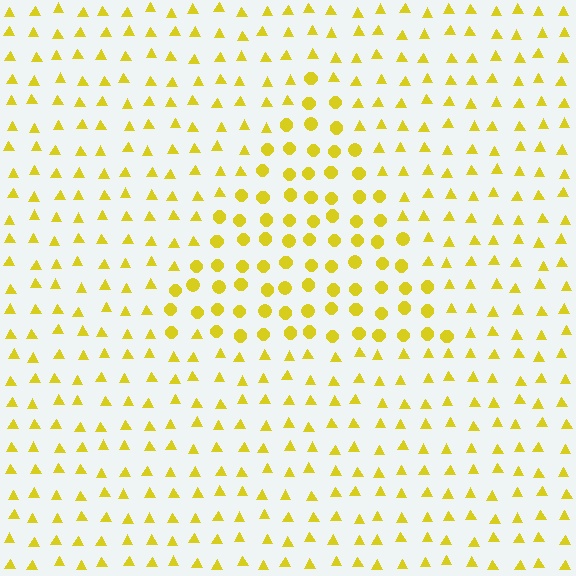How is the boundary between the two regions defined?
The boundary is defined by a change in element shape: circles inside vs. triangles outside. All elements share the same color and spacing.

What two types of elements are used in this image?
The image uses circles inside the triangle region and triangles outside it.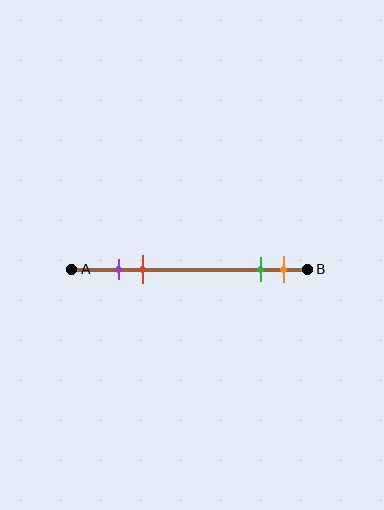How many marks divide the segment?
There are 4 marks dividing the segment.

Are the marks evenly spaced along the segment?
No, the marks are not evenly spaced.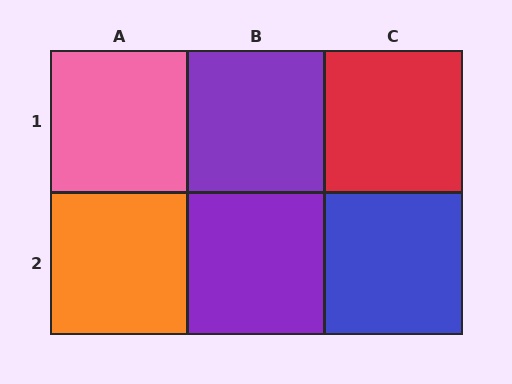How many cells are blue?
1 cell is blue.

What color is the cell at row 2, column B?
Purple.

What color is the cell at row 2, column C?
Blue.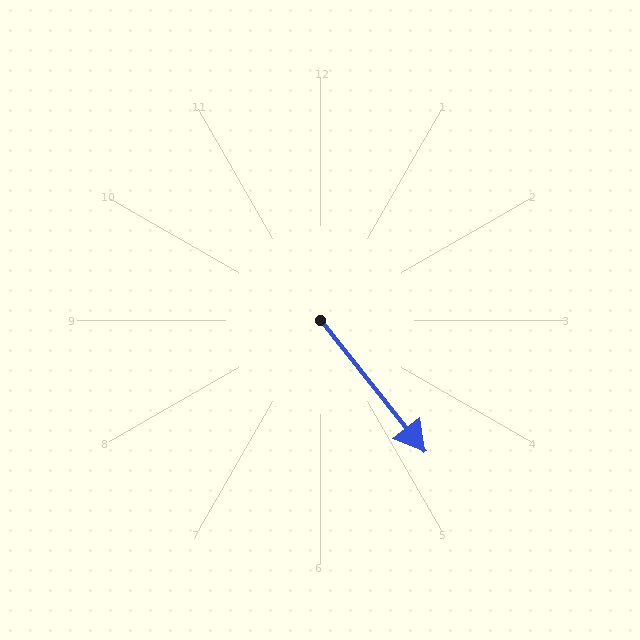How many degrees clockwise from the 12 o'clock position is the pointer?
Approximately 141 degrees.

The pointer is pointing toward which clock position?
Roughly 5 o'clock.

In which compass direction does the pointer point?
Southeast.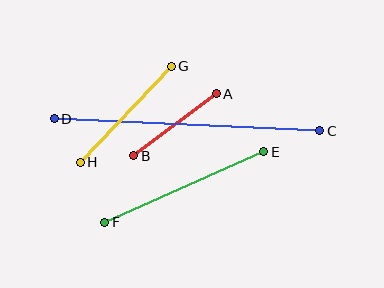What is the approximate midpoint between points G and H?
The midpoint is at approximately (126, 114) pixels.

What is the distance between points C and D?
The distance is approximately 266 pixels.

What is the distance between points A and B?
The distance is approximately 103 pixels.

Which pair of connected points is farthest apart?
Points C and D are farthest apart.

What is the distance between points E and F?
The distance is approximately 174 pixels.